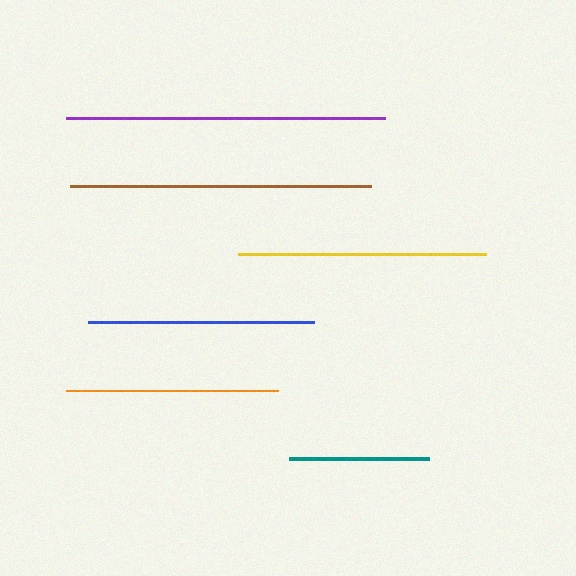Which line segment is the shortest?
The teal line is the shortest at approximately 140 pixels.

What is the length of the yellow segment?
The yellow segment is approximately 248 pixels long.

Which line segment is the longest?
The purple line is the longest at approximately 319 pixels.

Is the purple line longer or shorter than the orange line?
The purple line is longer than the orange line.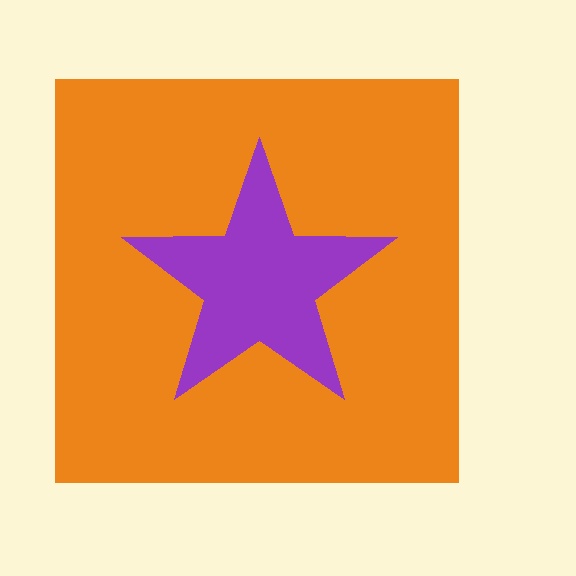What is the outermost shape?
The orange square.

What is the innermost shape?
The purple star.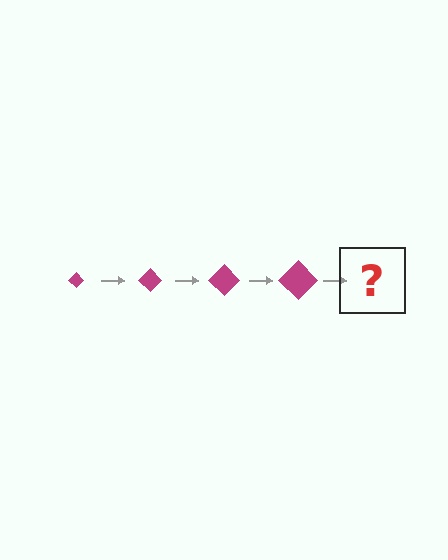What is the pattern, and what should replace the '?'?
The pattern is that the diamond gets progressively larger each step. The '?' should be a magenta diamond, larger than the previous one.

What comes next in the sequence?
The next element should be a magenta diamond, larger than the previous one.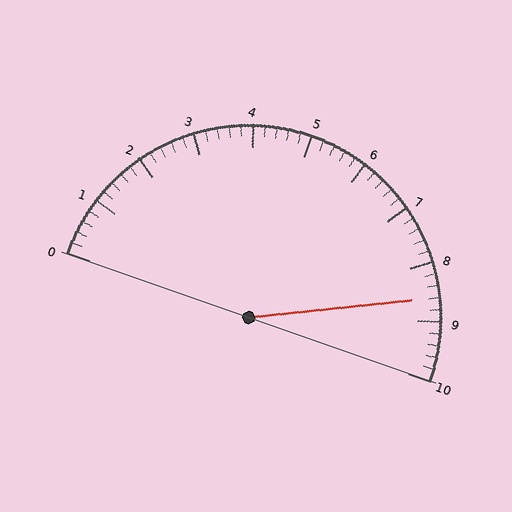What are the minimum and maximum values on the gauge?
The gauge ranges from 0 to 10.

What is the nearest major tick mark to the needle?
The nearest major tick mark is 9.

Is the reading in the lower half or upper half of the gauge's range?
The reading is in the upper half of the range (0 to 10).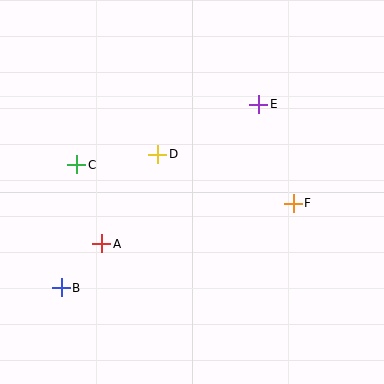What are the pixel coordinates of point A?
Point A is at (102, 244).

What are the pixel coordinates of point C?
Point C is at (77, 165).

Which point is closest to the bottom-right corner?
Point F is closest to the bottom-right corner.